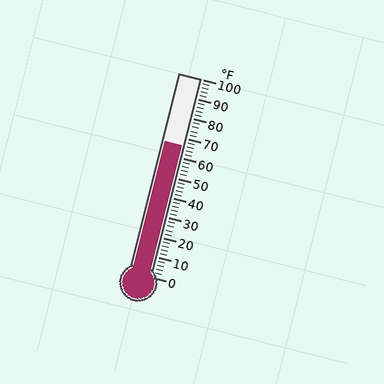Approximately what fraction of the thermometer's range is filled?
The thermometer is filled to approximately 65% of its range.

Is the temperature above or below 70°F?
The temperature is below 70°F.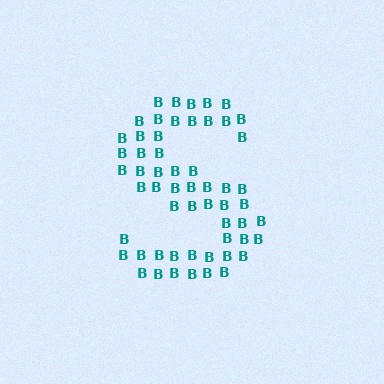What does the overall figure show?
The overall figure shows the letter S.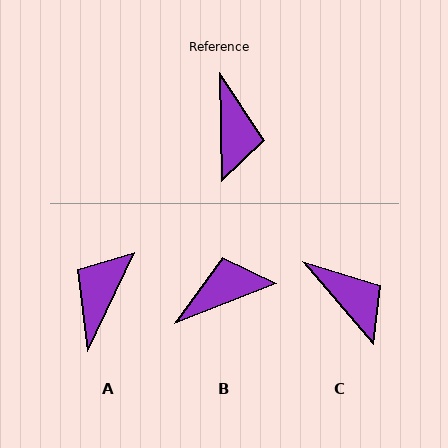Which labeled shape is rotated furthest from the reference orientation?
A, about 153 degrees away.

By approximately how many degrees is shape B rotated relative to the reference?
Approximately 110 degrees counter-clockwise.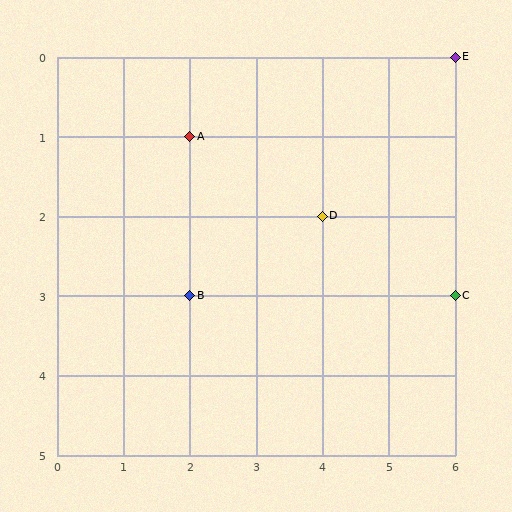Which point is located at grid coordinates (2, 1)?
Point A is at (2, 1).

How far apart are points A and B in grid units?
Points A and B are 2 rows apart.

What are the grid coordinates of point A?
Point A is at grid coordinates (2, 1).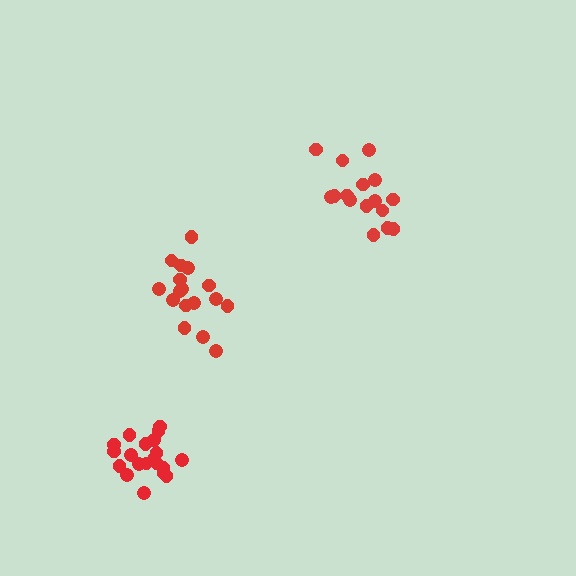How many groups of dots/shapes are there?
There are 3 groups.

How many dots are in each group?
Group 1: 20 dots, Group 2: 16 dots, Group 3: 17 dots (53 total).